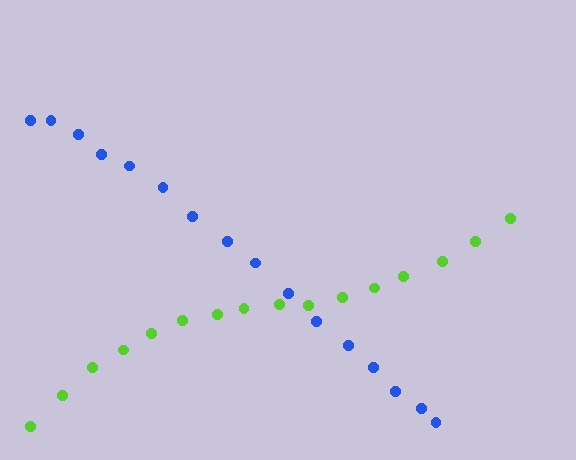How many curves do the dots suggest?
There are 2 distinct paths.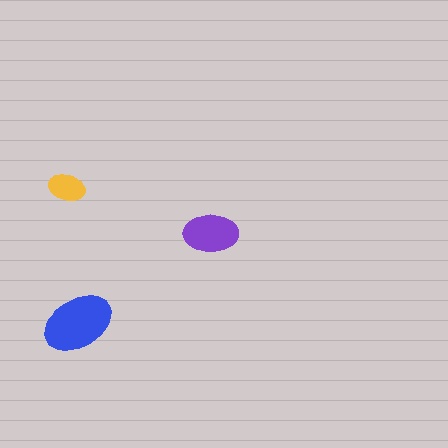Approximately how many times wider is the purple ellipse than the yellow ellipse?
About 1.5 times wider.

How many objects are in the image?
There are 3 objects in the image.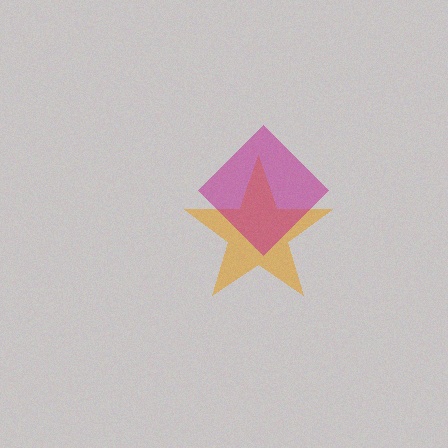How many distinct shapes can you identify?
There are 2 distinct shapes: an orange star, a magenta diamond.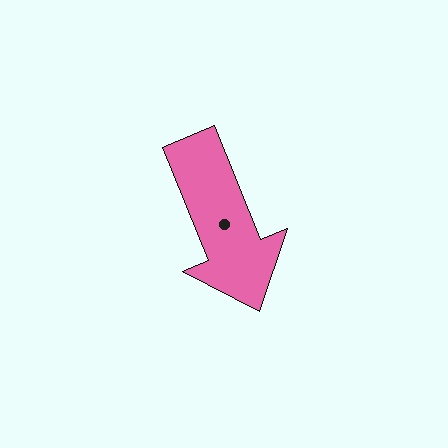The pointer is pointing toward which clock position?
Roughly 5 o'clock.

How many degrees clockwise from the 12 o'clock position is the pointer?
Approximately 158 degrees.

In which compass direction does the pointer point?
South.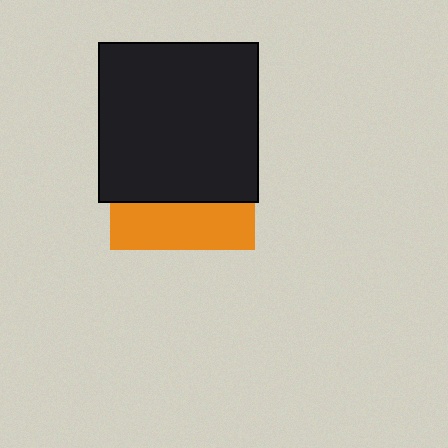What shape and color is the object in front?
The object in front is a black square.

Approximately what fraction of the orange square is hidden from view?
Roughly 68% of the orange square is hidden behind the black square.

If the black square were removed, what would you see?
You would see the complete orange square.